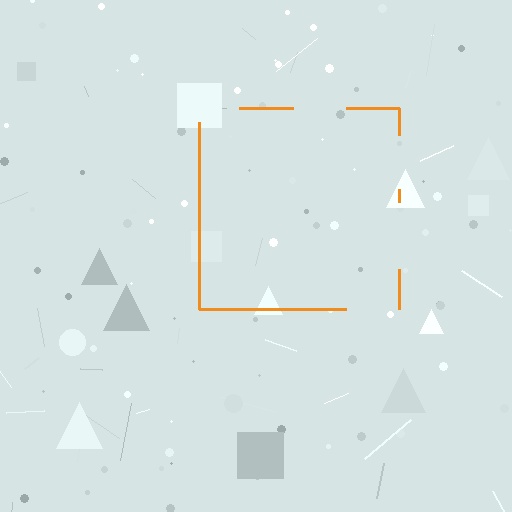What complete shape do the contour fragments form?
The contour fragments form a square.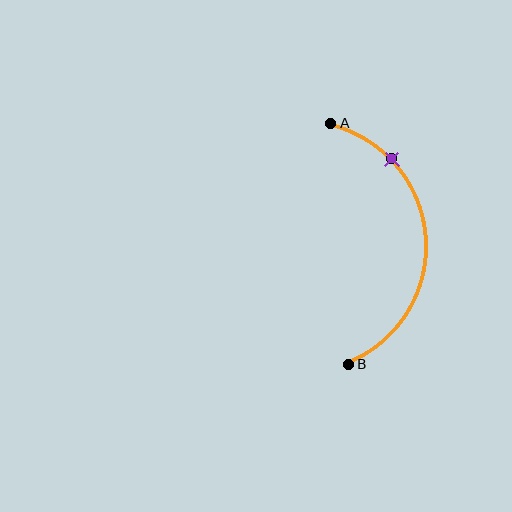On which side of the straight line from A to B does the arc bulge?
The arc bulges to the right of the straight line connecting A and B.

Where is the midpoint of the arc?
The arc midpoint is the point on the curve farthest from the straight line joining A and B. It sits to the right of that line.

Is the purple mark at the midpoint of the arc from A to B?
No. The purple mark lies on the arc but is closer to endpoint A. The arc midpoint would be at the point on the curve equidistant along the arc from both A and B.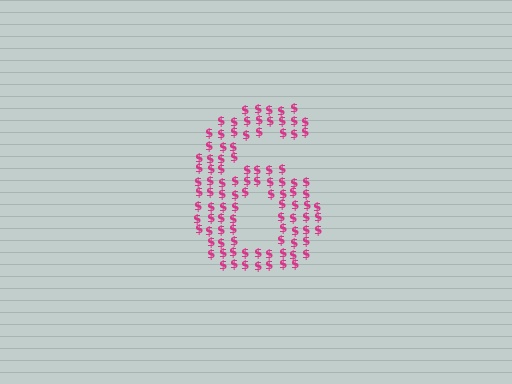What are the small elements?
The small elements are dollar signs.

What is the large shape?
The large shape is the digit 6.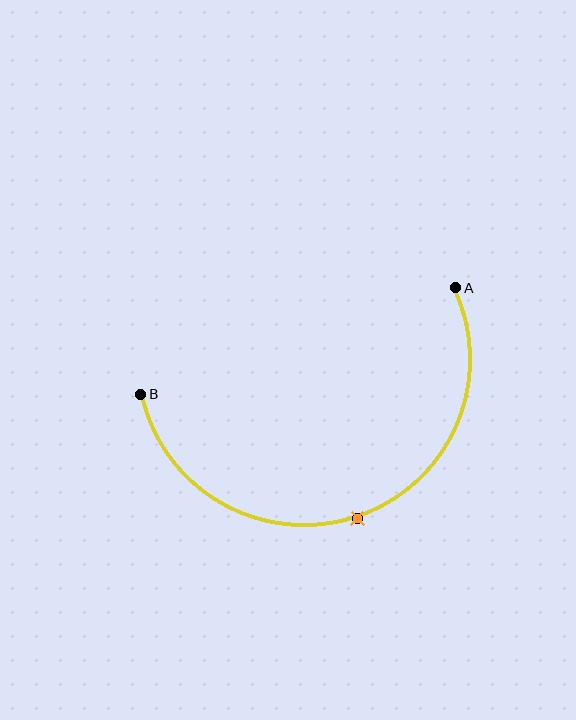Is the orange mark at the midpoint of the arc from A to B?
Yes. The orange mark lies on the arc at equal arc-length from both A and B — it is the arc midpoint.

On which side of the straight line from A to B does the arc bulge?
The arc bulges below the straight line connecting A and B.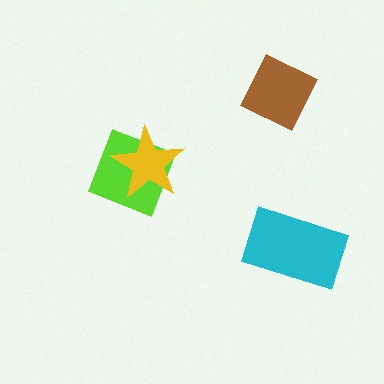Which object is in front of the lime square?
The yellow star is in front of the lime square.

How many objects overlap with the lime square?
1 object overlaps with the lime square.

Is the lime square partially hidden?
Yes, it is partially covered by another shape.